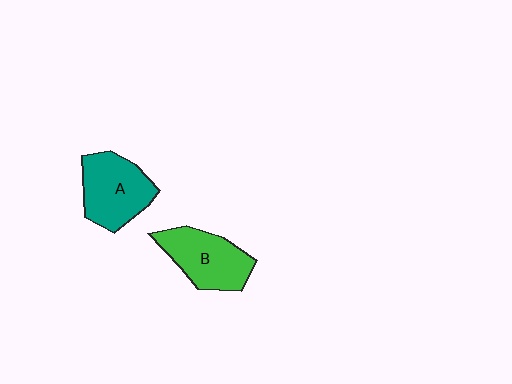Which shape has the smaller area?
Shape B (green).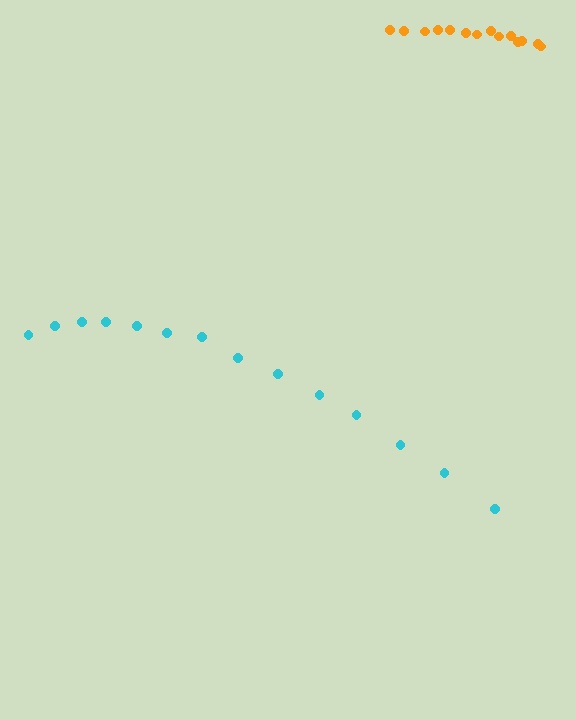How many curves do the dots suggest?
There are 2 distinct paths.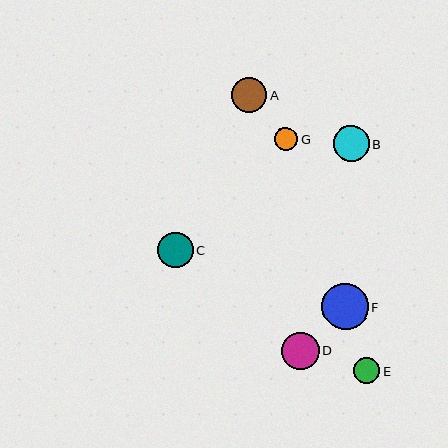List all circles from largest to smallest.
From largest to smallest: F, D, B, C, A, E, G.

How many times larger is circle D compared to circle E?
Circle D is approximately 1.4 times the size of circle E.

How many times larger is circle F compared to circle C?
Circle F is approximately 1.3 times the size of circle C.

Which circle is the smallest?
Circle G is the smallest with a size of approximately 24 pixels.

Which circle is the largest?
Circle F is the largest with a size of approximately 46 pixels.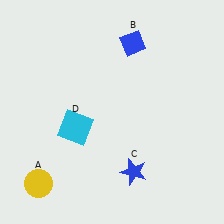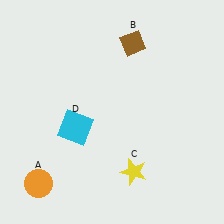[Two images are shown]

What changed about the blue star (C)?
In Image 1, C is blue. In Image 2, it changed to yellow.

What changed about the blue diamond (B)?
In Image 1, B is blue. In Image 2, it changed to brown.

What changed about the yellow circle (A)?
In Image 1, A is yellow. In Image 2, it changed to orange.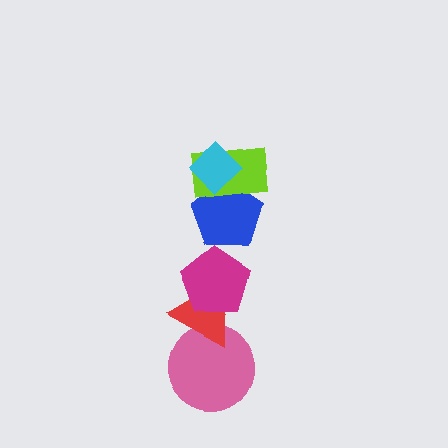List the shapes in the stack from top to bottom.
From top to bottom: the cyan diamond, the lime rectangle, the blue pentagon, the magenta pentagon, the red triangle, the pink circle.